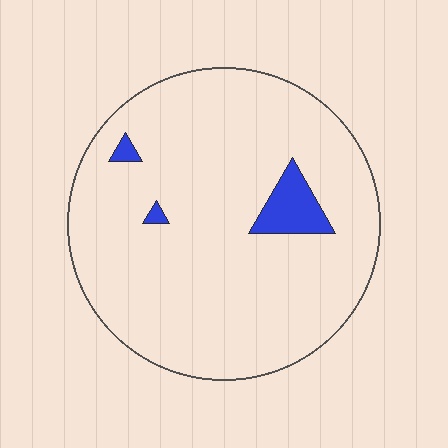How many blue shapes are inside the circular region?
3.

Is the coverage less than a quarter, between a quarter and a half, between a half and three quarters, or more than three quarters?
Less than a quarter.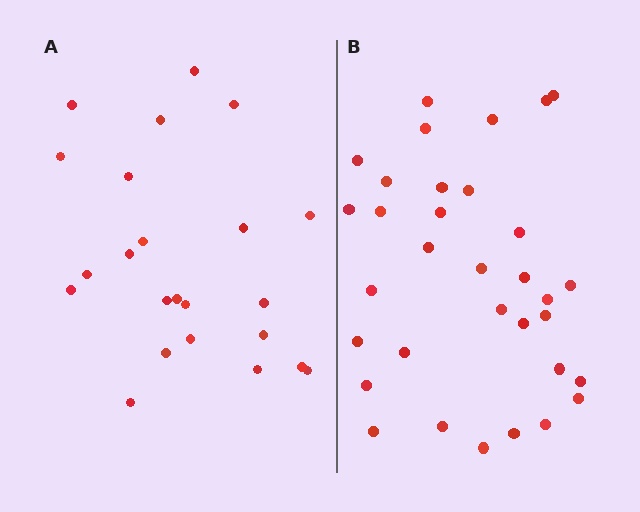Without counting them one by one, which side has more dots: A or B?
Region B (the right region) has more dots.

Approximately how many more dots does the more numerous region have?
Region B has roughly 10 or so more dots than region A.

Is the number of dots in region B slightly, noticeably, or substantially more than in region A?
Region B has noticeably more, but not dramatically so. The ratio is roughly 1.4 to 1.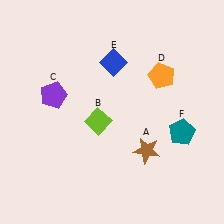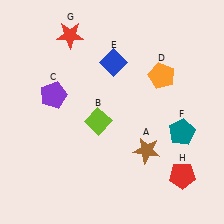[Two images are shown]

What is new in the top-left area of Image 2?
A red star (G) was added in the top-left area of Image 2.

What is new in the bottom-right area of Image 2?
A red pentagon (H) was added in the bottom-right area of Image 2.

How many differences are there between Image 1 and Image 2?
There are 2 differences between the two images.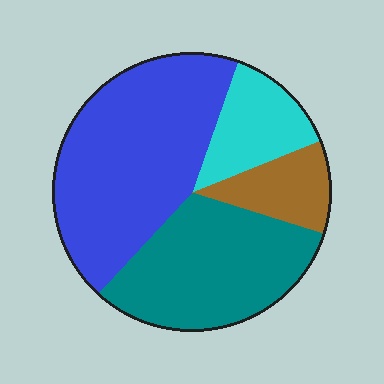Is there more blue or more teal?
Blue.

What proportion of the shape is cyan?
Cyan takes up about one eighth (1/8) of the shape.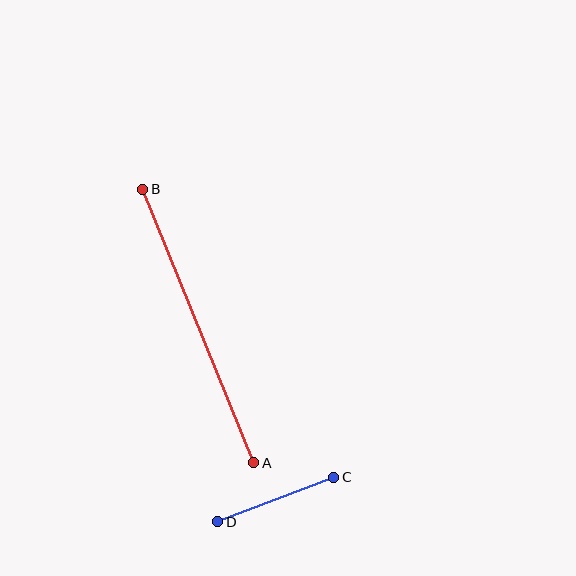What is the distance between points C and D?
The distance is approximately 124 pixels.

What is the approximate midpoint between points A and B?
The midpoint is at approximately (198, 326) pixels.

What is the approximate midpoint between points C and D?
The midpoint is at approximately (276, 500) pixels.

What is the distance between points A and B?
The distance is approximately 295 pixels.